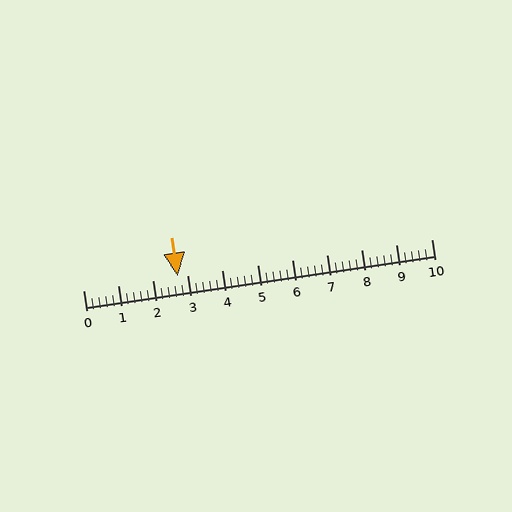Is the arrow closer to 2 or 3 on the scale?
The arrow is closer to 3.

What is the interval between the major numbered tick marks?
The major tick marks are spaced 1 units apart.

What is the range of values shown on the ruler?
The ruler shows values from 0 to 10.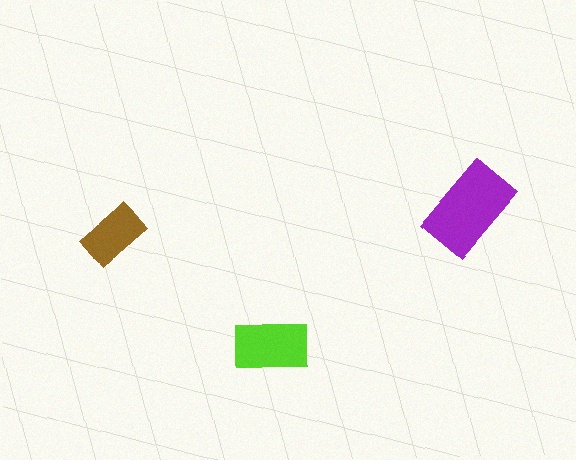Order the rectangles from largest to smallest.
the purple one, the lime one, the brown one.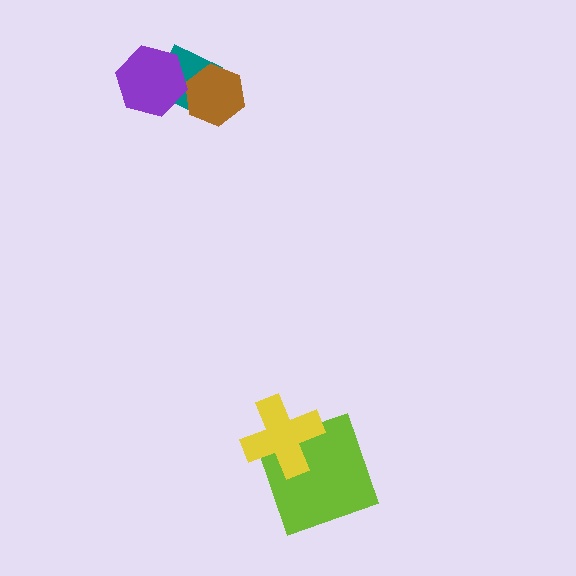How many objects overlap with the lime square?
1 object overlaps with the lime square.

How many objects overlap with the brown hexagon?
1 object overlaps with the brown hexagon.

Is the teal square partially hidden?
Yes, it is partially covered by another shape.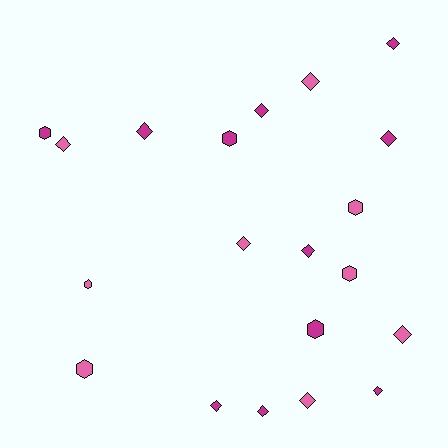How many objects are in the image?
There are 20 objects.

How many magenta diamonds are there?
There are 8 magenta diamonds.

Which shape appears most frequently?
Diamond, with 13 objects.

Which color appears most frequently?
Magenta, with 11 objects.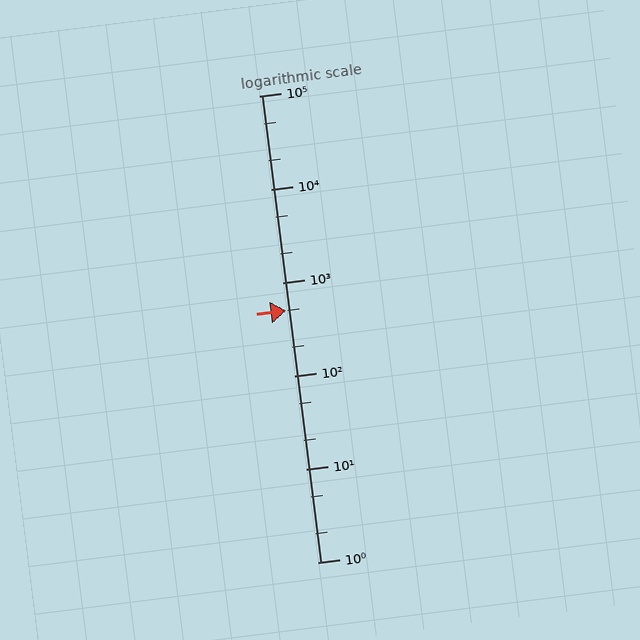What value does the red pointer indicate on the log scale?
The pointer indicates approximately 500.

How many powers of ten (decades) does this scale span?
The scale spans 5 decades, from 1 to 100000.